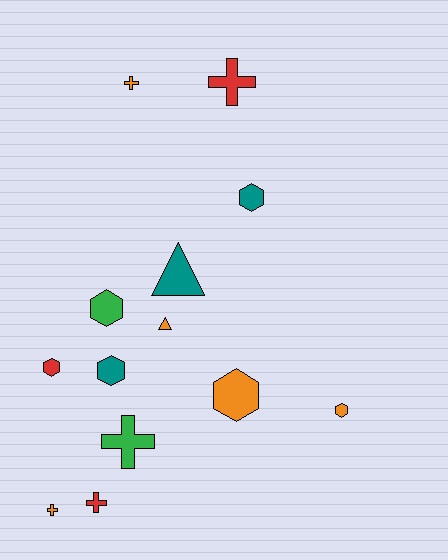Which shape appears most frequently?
Hexagon, with 6 objects.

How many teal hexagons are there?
There are 2 teal hexagons.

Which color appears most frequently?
Orange, with 5 objects.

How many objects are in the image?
There are 13 objects.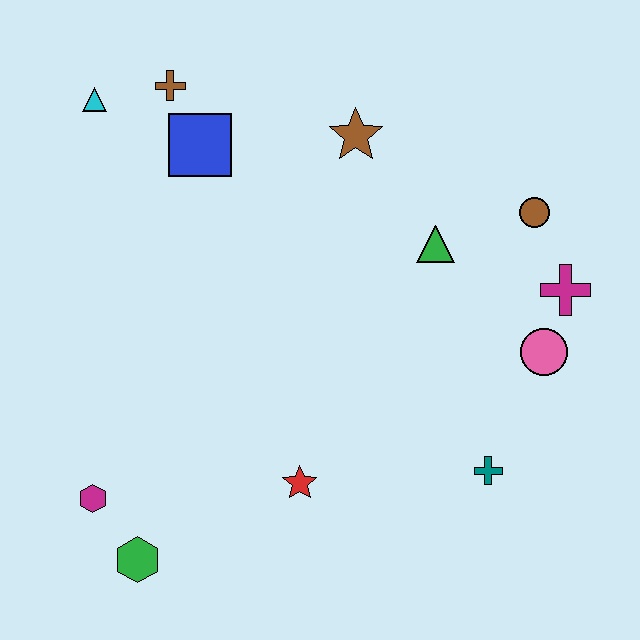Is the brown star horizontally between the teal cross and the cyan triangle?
Yes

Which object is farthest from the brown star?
The green hexagon is farthest from the brown star.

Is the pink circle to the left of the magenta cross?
Yes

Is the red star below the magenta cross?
Yes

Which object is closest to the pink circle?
The magenta cross is closest to the pink circle.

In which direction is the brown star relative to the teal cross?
The brown star is above the teal cross.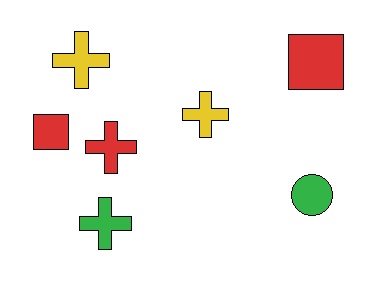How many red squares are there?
There are 2 red squares.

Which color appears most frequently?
Red, with 3 objects.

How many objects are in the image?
There are 7 objects.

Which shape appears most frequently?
Cross, with 4 objects.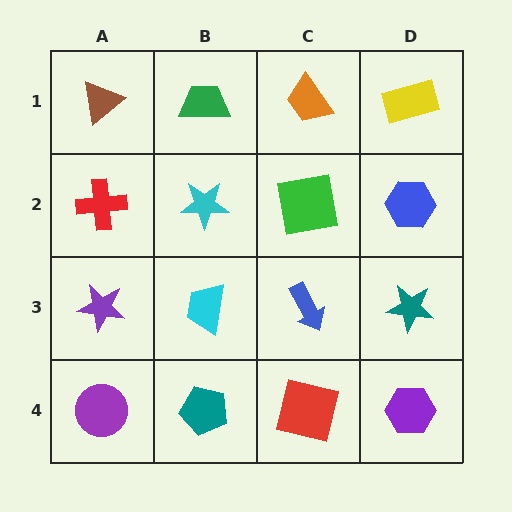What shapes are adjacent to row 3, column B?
A cyan star (row 2, column B), a teal pentagon (row 4, column B), a purple star (row 3, column A), a blue arrow (row 3, column C).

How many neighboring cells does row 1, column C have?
3.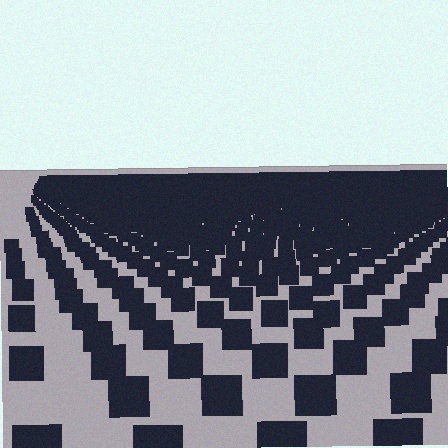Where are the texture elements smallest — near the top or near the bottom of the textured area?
Near the top.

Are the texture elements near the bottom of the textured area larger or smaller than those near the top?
Larger. Near the bottom, elements are closer to the viewer and appear at a bigger on-screen size.